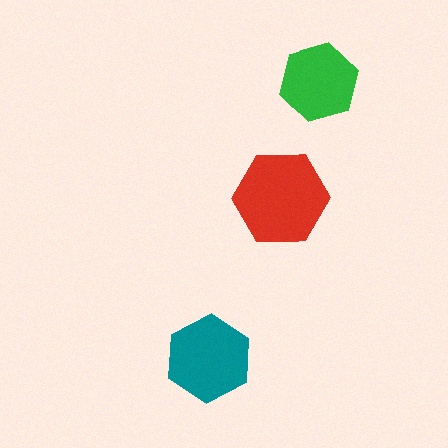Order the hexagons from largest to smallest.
the red one, the teal one, the green one.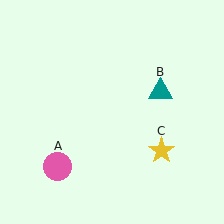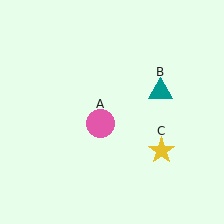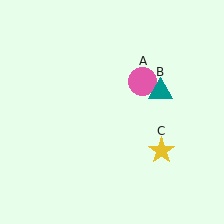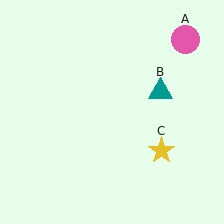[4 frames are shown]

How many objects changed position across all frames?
1 object changed position: pink circle (object A).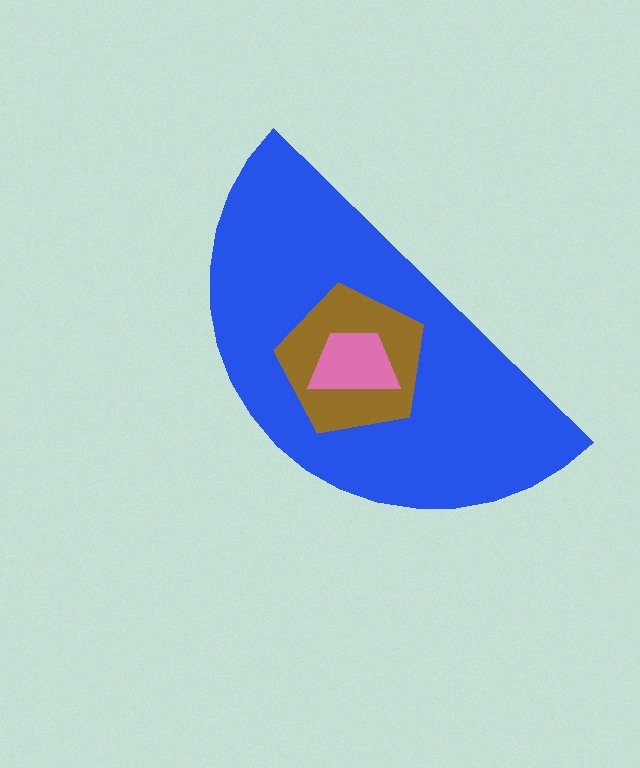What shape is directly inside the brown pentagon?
The pink trapezoid.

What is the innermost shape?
The pink trapezoid.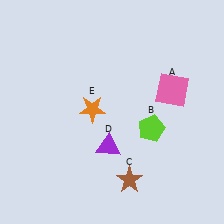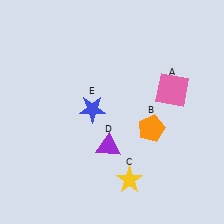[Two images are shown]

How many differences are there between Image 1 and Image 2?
There are 3 differences between the two images.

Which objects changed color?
B changed from lime to orange. C changed from brown to yellow. E changed from orange to blue.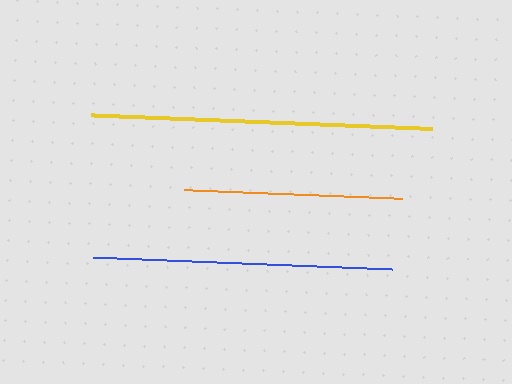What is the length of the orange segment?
The orange segment is approximately 218 pixels long.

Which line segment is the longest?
The yellow line is the longest at approximately 341 pixels.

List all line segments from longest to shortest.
From longest to shortest: yellow, blue, orange.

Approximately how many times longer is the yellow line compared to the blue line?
The yellow line is approximately 1.1 times the length of the blue line.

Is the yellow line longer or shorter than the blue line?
The yellow line is longer than the blue line.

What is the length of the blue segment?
The blue segment is approximately 299 pixels long.